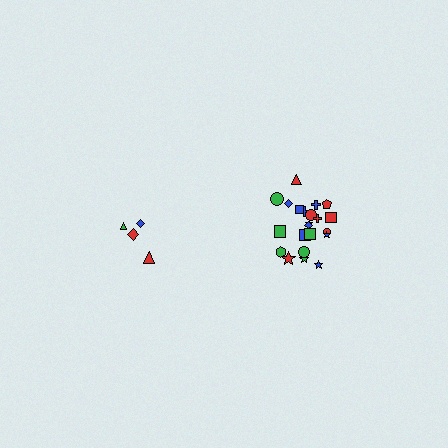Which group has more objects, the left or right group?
The right group.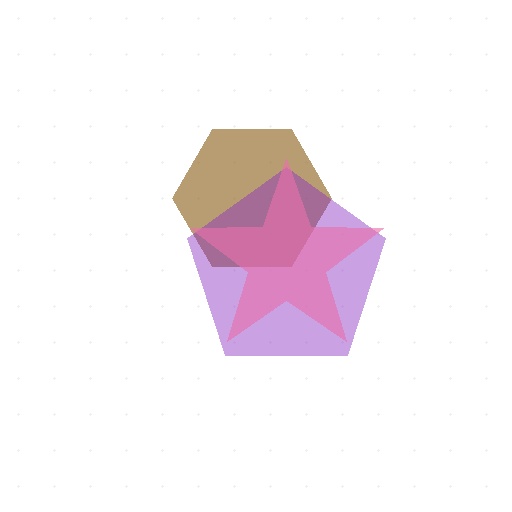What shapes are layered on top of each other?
The layered shapes are: a brown hexagon, a purple pentagon, a pink star.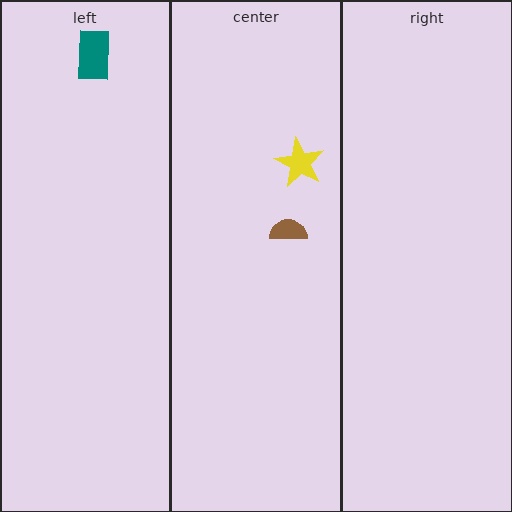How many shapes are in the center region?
2.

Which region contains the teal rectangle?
The left region.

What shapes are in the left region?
The teal rectangle.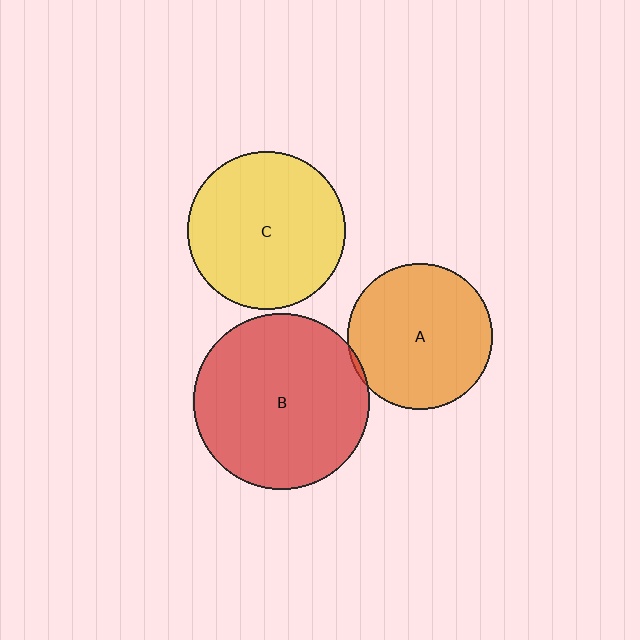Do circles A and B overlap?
Yes.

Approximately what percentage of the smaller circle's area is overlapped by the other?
Approximately 5%.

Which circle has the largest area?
Circle B (red).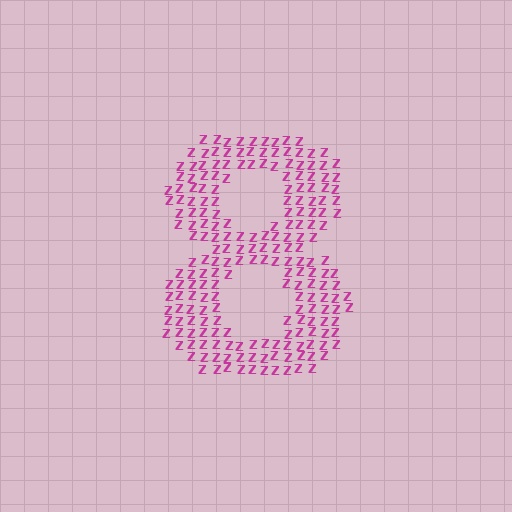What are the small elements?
The small elements are letter Z's.